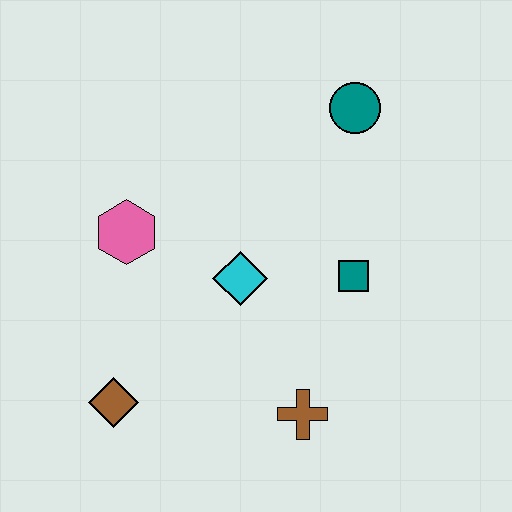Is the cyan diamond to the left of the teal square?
Yes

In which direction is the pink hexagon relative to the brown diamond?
The pink hexagon is above the brown diamond.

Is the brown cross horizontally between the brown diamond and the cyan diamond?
No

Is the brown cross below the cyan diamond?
Yes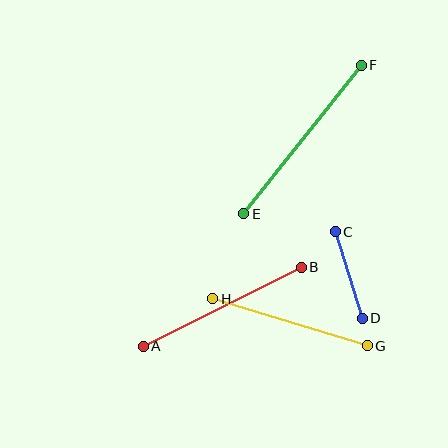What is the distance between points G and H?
The distance is approximately 161 pixels.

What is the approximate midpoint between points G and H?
The midpoint is at approximately (290, 322) pixels.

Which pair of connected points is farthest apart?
Points E and F are farthest apart.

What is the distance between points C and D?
The distance is approximately 91 pixels.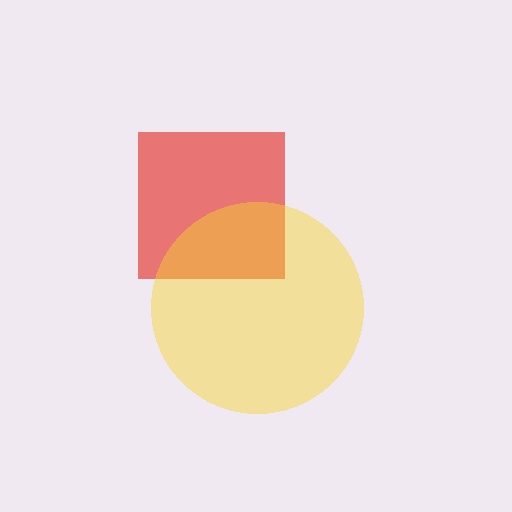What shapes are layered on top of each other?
The layered shapes are: a red square, a yellow circle.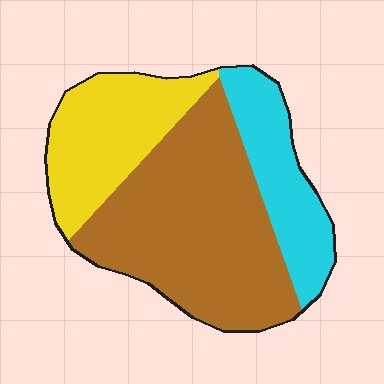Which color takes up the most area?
Brown, at roughly 55%.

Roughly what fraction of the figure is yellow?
Yellow takes up about one quarter (1/4) of the figure.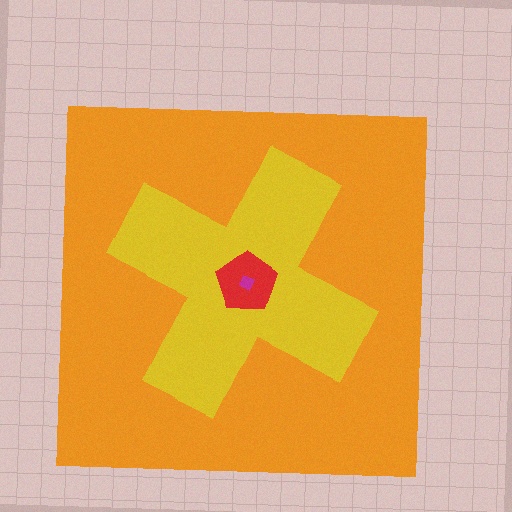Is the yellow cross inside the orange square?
Yes.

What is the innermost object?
The magenta diamond.